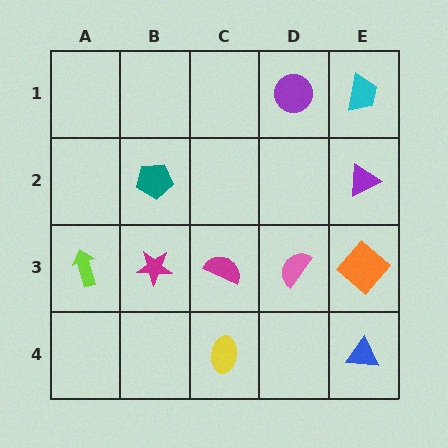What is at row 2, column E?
A purple triangle.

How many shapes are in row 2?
2 shapes.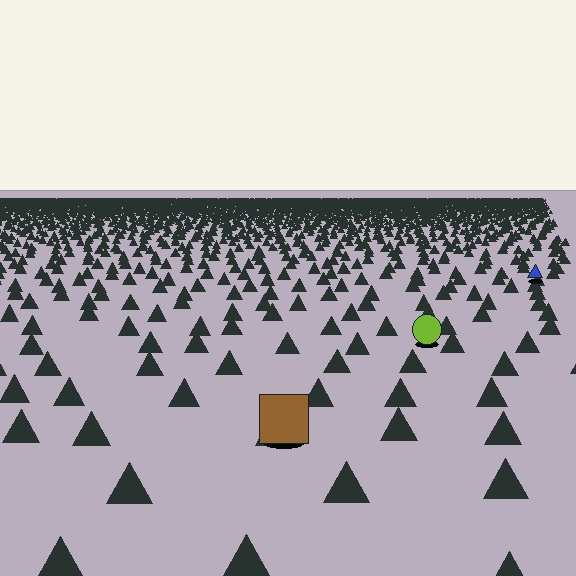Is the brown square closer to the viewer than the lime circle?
Yes. The brown square is closer — you can tell from the texture gradient: the ground texture is coarser near it.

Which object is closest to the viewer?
The brown square is closest. The texture marks near it are larger and more spread out.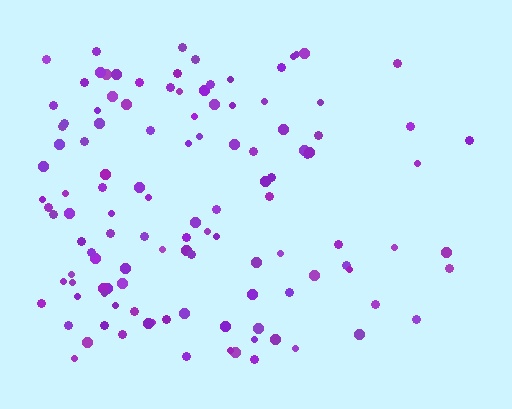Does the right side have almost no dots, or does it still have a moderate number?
Still a moderate number, just noticeably fewer than the left.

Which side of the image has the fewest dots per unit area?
The right.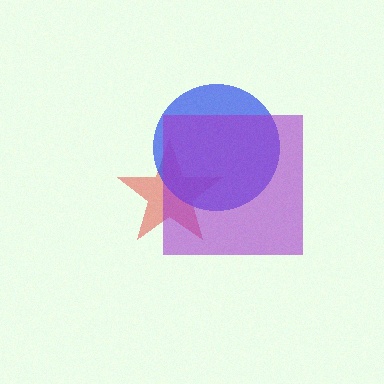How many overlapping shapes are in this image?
There are 3 overlapping shapes in the image.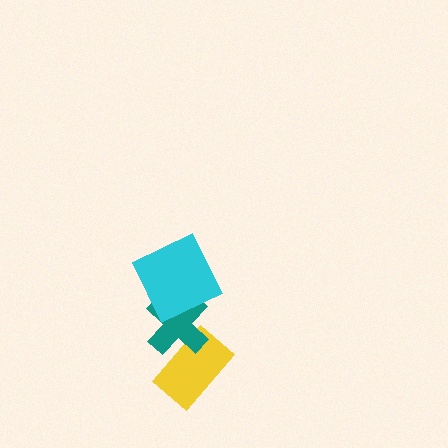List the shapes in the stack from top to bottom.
From top to bottom: the cyan square, the teal cross, the yellow rectangle.